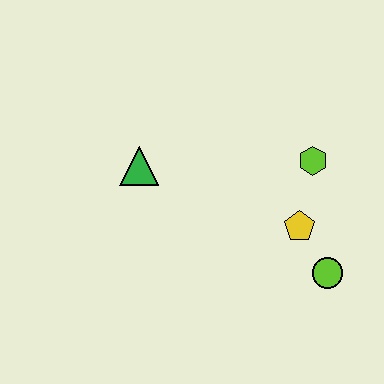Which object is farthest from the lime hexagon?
The green triangle is farthest from the lime hexagon.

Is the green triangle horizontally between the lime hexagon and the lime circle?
No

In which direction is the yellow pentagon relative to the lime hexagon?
The yellow pentagon is below the lime hexagon.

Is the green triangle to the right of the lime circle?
No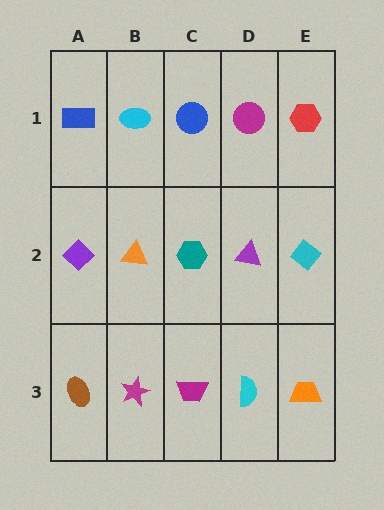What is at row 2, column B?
An orange triangle.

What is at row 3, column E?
An orange trapezoid.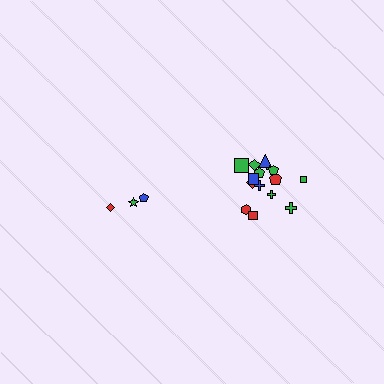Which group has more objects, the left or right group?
The right group.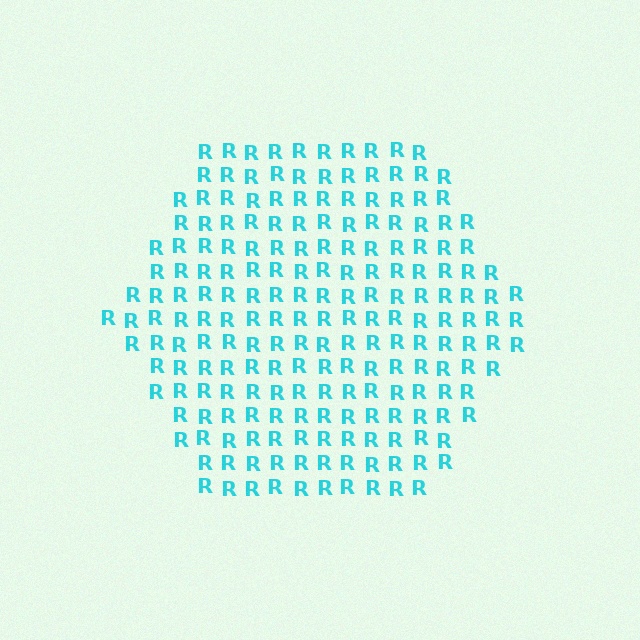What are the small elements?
The small elements are letter R's.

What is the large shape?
The large shape is a hexagon.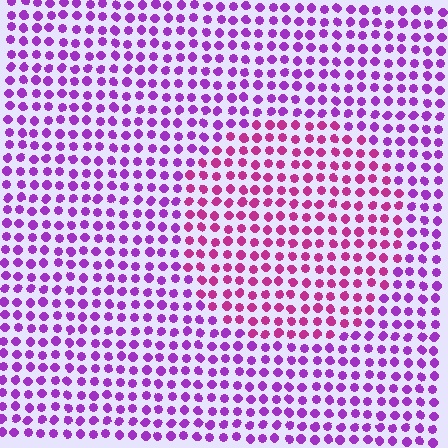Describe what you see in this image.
The image is filled with small purple elements in a uniform arrangement. A circle-shaped region is visible where the elements are tinted to a slightly different hue, forming a subtle color boundary.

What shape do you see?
I see a circle.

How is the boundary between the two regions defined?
The boundary is defined purely by a slight shift in hue (about 34 degrees). Spacing, size, and orientation are identical on both sides.